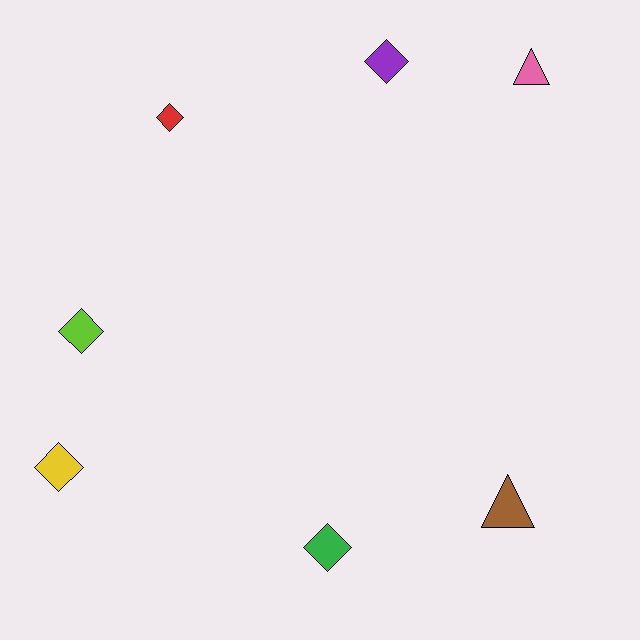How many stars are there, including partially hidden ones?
There are no stars.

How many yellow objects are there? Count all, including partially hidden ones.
There is 1 yellow object.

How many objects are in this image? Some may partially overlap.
There are 7 objects.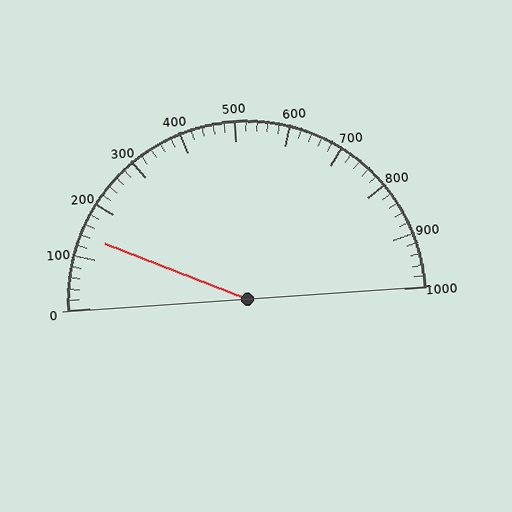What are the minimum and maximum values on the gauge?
The gauge ranges from 0 to 1000.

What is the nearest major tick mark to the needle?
The nearest major tick mark is 100.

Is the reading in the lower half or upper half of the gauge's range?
The reading is in the lower half of the range (0 to 1000).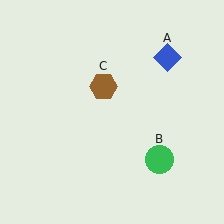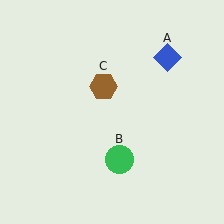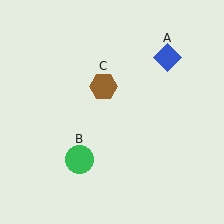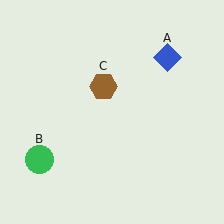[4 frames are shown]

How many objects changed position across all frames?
1 object changed position: green circle (object B).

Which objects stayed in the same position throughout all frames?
Blue diamond (object A) and brown hexagon (object C) remained stationary.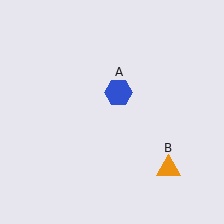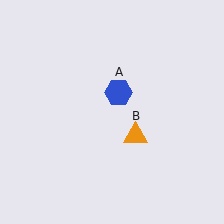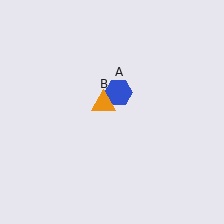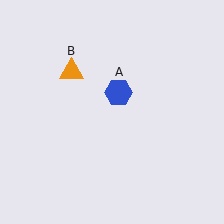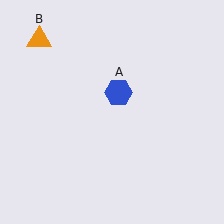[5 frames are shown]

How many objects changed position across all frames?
1 object changed position: orange triangle (object B).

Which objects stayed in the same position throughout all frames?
Blue hexagon (object A) remained stationary.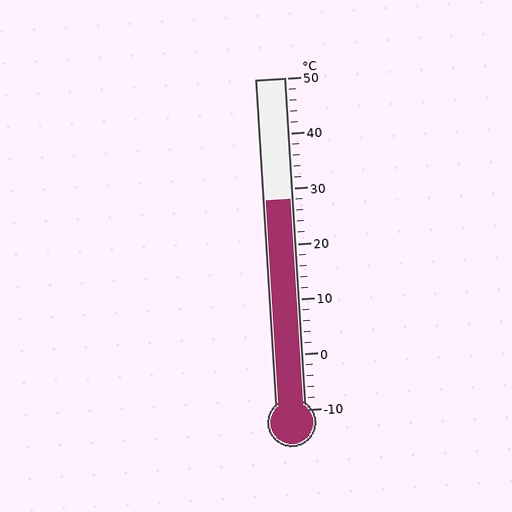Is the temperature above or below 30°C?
The temperature is below 30°C.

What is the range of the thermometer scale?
The thermometer scale ranges from -10°C to 50°C.